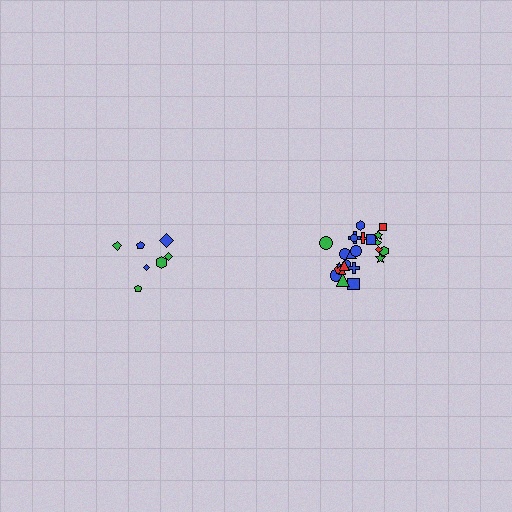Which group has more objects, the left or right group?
The right group.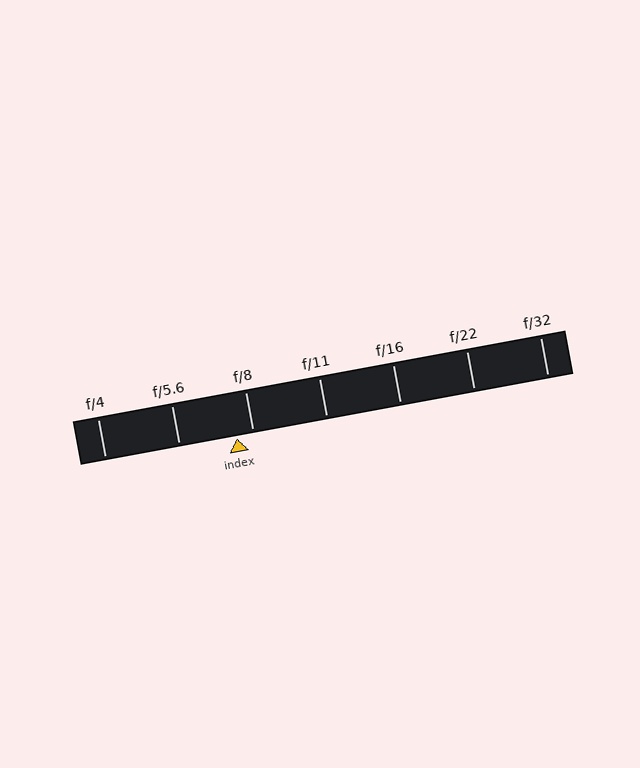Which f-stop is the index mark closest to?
The index mark is closest to f/8.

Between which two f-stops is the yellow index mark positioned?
The index mark is between f/5.6 and f/8.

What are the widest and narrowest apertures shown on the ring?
The widest aperture shown is f/4 and the narrowest is f/32.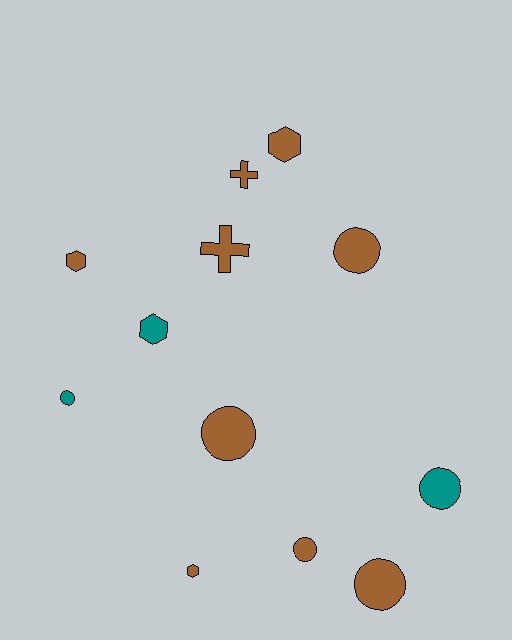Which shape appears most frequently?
Circle, with 6 objects.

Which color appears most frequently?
Brown, with 9 objects.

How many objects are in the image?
There are 12 objects.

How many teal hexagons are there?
There is 1 teal hexagon.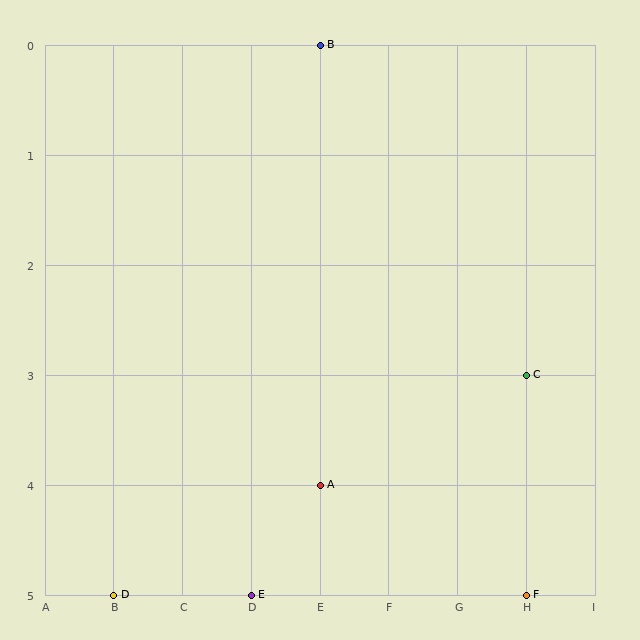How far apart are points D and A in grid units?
Points D and A are 3 columns and 1 row apart (about 3.2 grid units diagonally).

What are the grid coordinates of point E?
Point E is at grid coordinates (D, 5).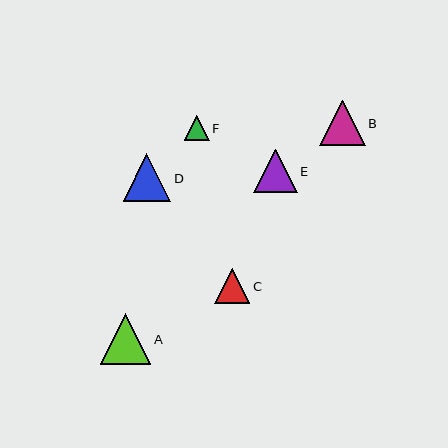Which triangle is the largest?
Triangle A is the largest with a size of approximately 51 pixels.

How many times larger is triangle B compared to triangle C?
Triangle B is approximately 1.3 times the size of triangle C.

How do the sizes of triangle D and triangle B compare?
Triangle D and triangle B are approximately the same size.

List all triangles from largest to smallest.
From largest to smallest: A, D, B, E, C, F.